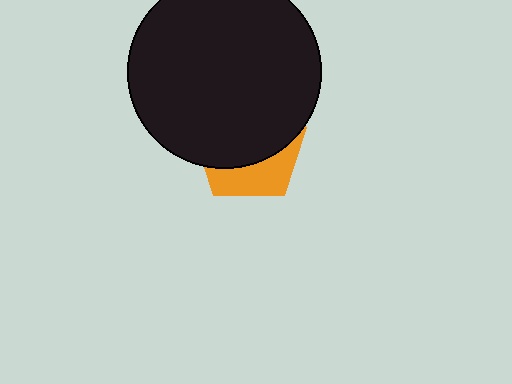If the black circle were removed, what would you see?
You would see the complete orange pentagon.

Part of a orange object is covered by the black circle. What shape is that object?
It is a pentagon.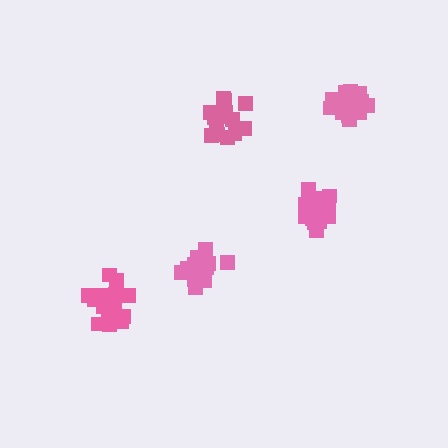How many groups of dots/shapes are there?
There are 5 groups.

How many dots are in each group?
Group 1: 18 dots, Group 2: 16 dots, Group 3: 17 dots, Group 4: 18 dots, Group 5: 15 dots (84 total).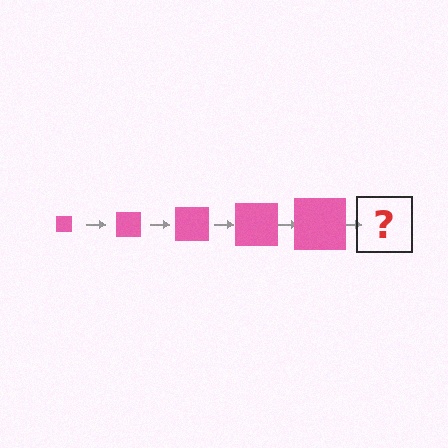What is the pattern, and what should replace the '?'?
The pattern is that the square gets progressively larger each step. The '?' should be a pink square, larger than the previous one.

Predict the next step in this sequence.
The next step is a pink square, larger than the previous one.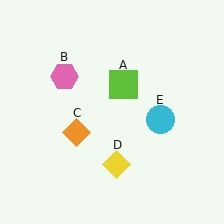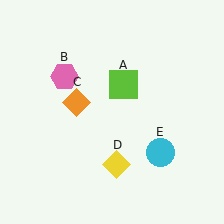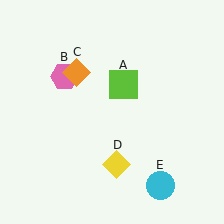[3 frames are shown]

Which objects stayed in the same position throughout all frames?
Lime square (object A) and pink hexagon (object B) and yellow diamond (object D) remained stationary.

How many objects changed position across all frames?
2 objects changed position: orange diamond (object C), cyan circle (object E).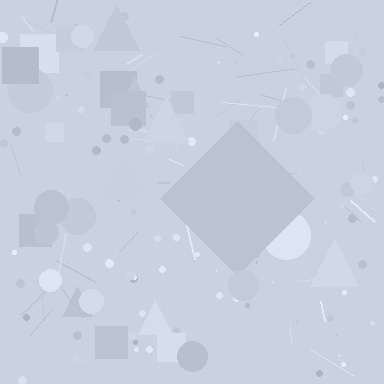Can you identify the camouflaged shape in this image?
The camouflaged shape is a diamond.